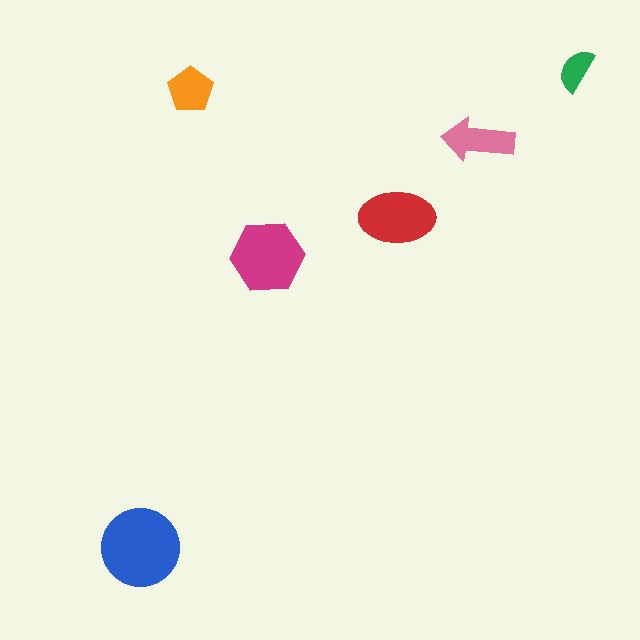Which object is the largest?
The blue circle.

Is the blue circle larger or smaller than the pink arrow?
Larger.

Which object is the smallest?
The green semicircle.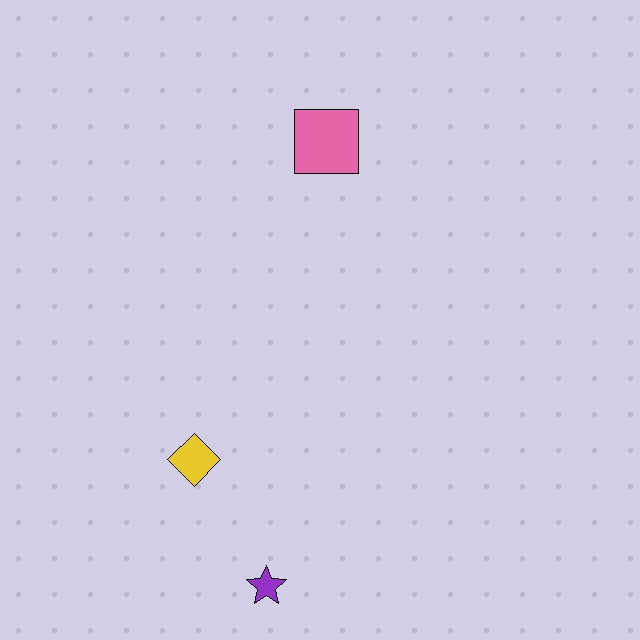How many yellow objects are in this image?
There is 1 yellow object.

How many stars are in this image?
There is 1 star.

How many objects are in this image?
There are 3 objects.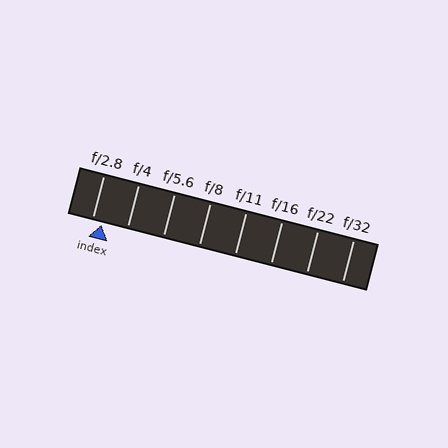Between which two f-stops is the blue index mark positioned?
The index mark is between f/2.8 and f/4.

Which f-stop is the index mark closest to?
The index mark is closest to f/2.8.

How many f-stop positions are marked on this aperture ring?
There are 8 f-stop positions marked.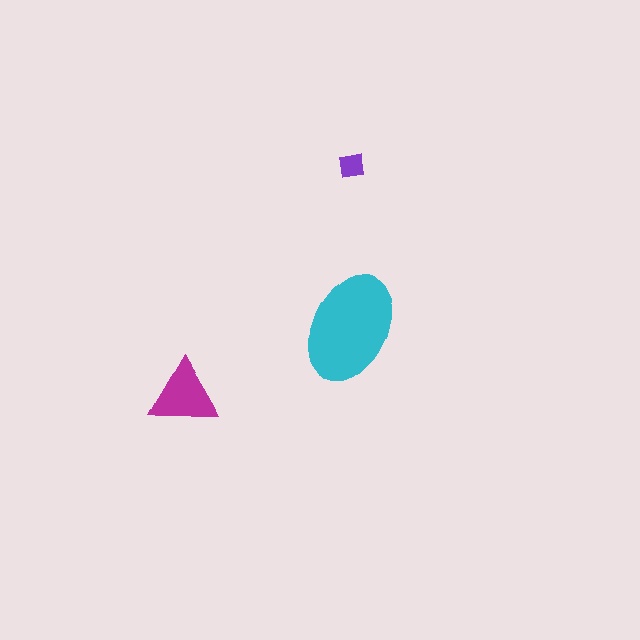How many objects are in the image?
There are 3 objects in the image.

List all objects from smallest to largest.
The purple square, the magenta triangle, the cyan ellipse.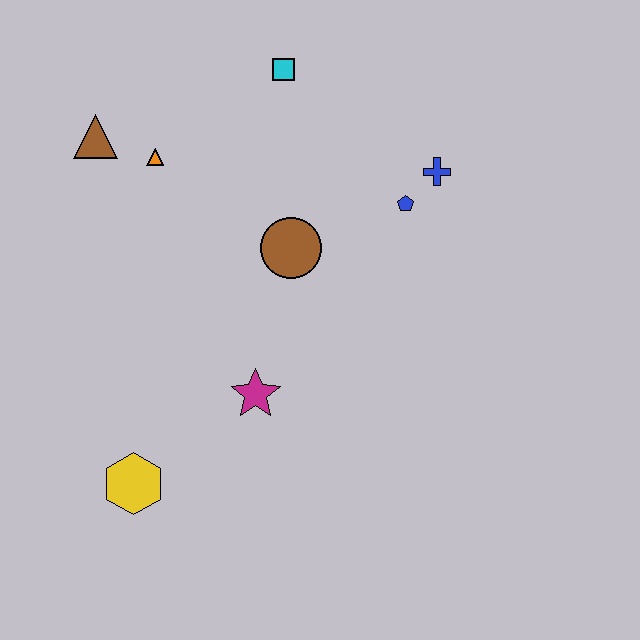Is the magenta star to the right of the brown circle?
No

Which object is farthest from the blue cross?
The yellow hexagon is farthest from the blue cross.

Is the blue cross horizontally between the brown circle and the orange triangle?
No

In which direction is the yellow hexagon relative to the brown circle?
The yellow hexagon is below the brown circle.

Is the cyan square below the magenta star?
No